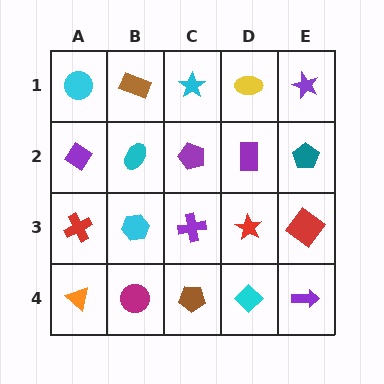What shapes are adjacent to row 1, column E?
A teal pentagon (row 2, column E), a yellow ellipse (row 1, column D).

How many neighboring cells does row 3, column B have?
4.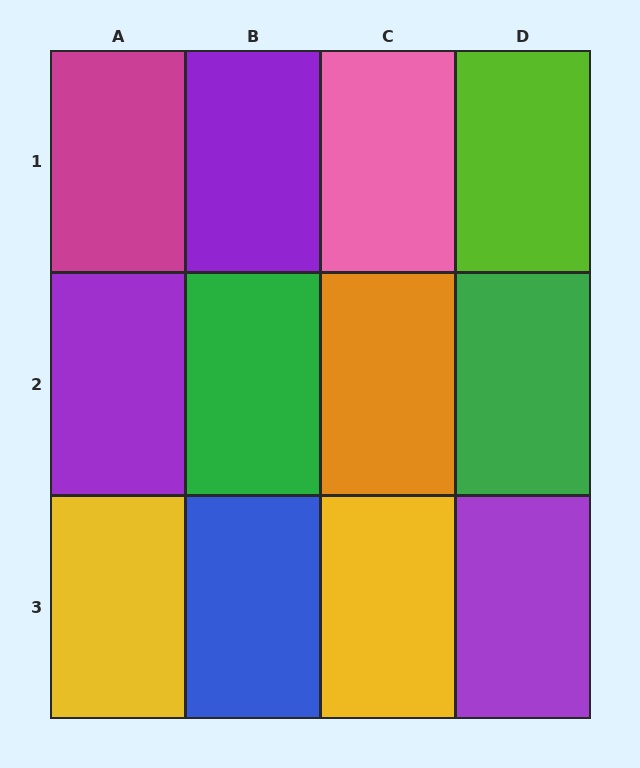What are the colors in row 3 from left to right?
Yellow, blue, yellow, purple.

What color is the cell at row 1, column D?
Lime.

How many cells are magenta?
1 cell is magenta.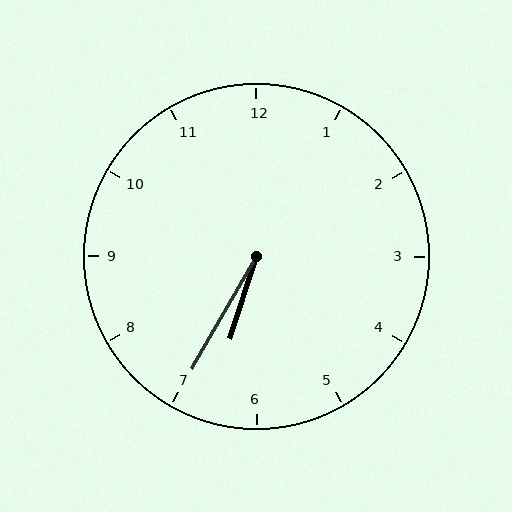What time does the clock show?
6:35.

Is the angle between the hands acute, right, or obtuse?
It is acute.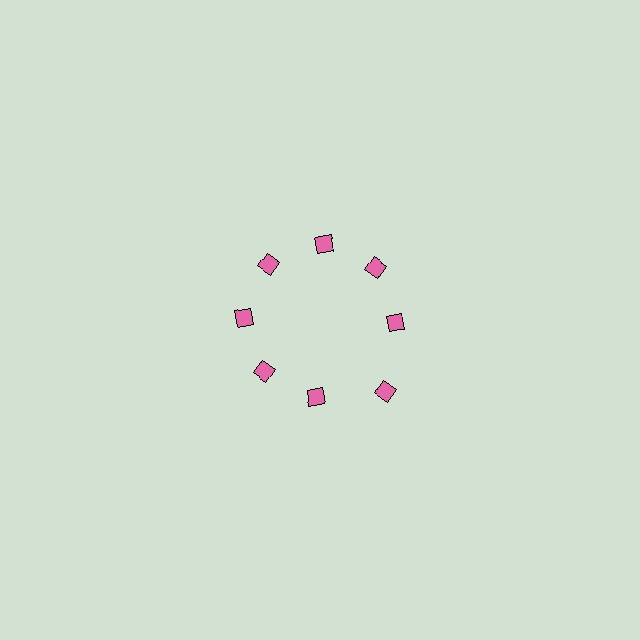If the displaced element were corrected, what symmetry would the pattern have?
It would have 8-fold rotational symmetry — the pattern would map onto itself every 45 degrees.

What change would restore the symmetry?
The symmetry would be restored by moving it inward, back onto the ring so that all 8 diamonds sit at equal angles and equal distance from the center.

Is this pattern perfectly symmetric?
No. The 8 pink diamonds are arranged in a ring, but one element near the 4 o'clock position is pushed outward from the center, breaking the 8-fold rotational symmetry.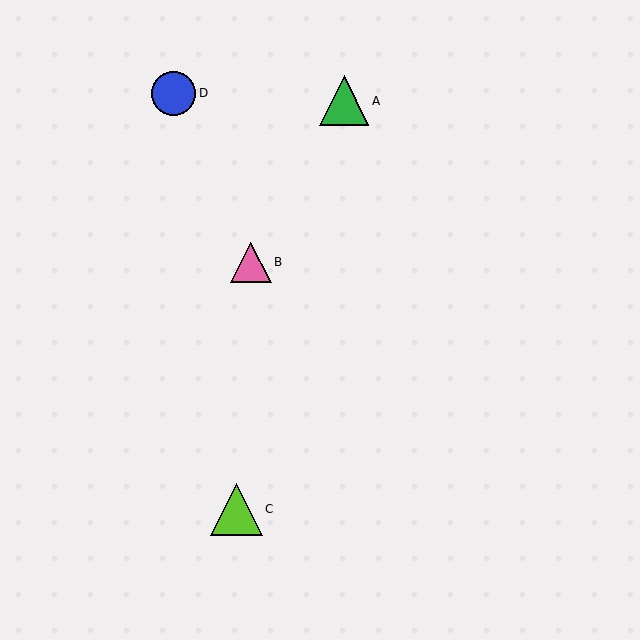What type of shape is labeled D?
Shape D is a blue circle.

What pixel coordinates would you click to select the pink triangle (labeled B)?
Click at (251, 262) to select the pink triangle B.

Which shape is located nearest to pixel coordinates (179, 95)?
The blue circle (labeled D) at (174, 93) is nearest to that location.